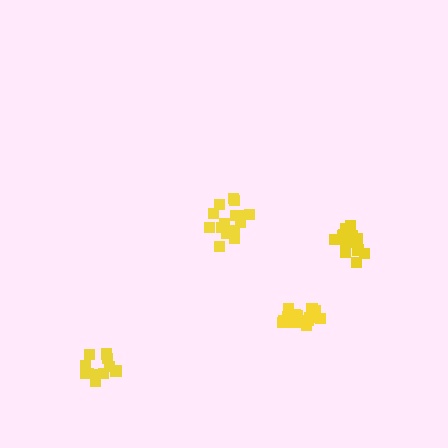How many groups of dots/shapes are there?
There are 4 groups.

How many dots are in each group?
Group 1: 17 dots, Group 2: 11 dots, Group 3: 16 dots, Group 4: 15 dots (59 total).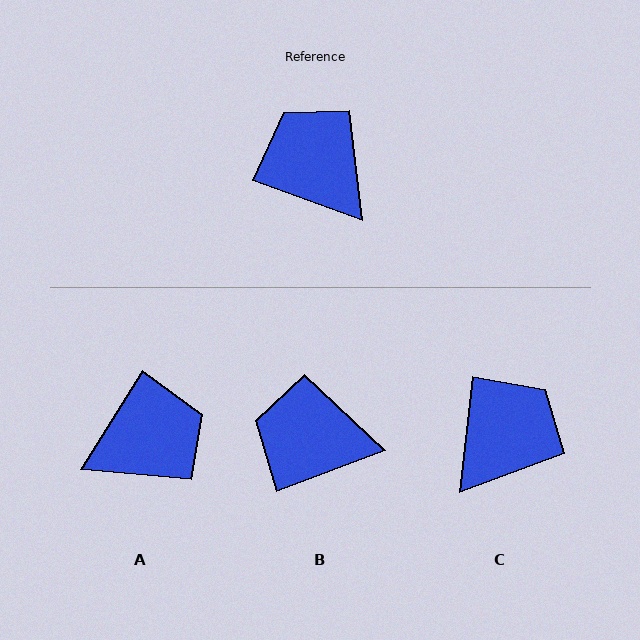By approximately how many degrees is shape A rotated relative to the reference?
Approximately 102 degrees clockwise.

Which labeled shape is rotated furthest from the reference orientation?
A, about 102 degrees away.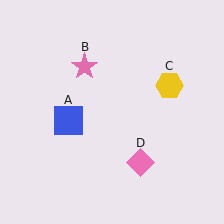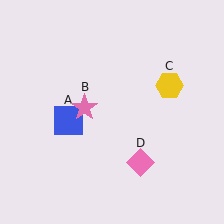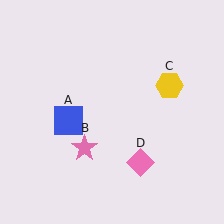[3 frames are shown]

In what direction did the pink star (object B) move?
The pink star (object B) moved down.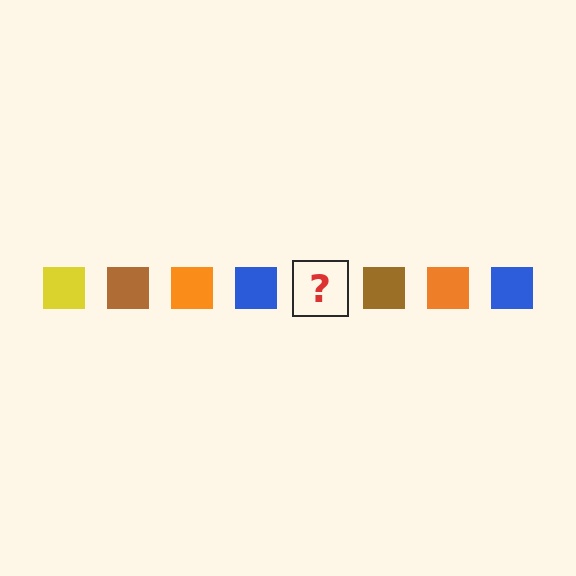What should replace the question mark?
The question mark should be replaced with a yellow square.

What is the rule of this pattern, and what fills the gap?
The rule is that the pattern cycles through yellow, brown, orange, blue squares. The gap should be filled with a yellow square.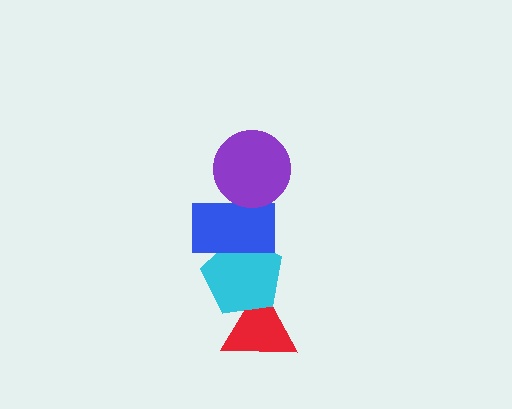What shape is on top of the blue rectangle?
The purple circle is on top of the blue rectangle.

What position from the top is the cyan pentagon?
The cyan pentagon is 3rd from the top.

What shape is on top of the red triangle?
The cyan pentagon is on top of the red triangle.